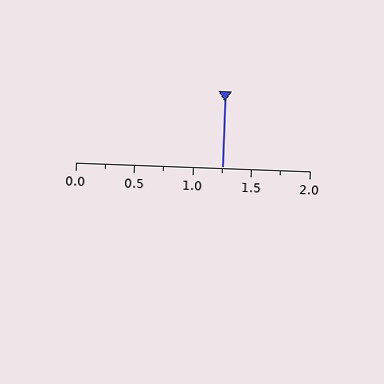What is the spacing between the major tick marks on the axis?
The major ticks are spaced 0.5 apart.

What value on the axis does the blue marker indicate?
The marker indicates approximately 1.25.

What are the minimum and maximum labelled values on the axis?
The axis runs from 0.0 to 2.0.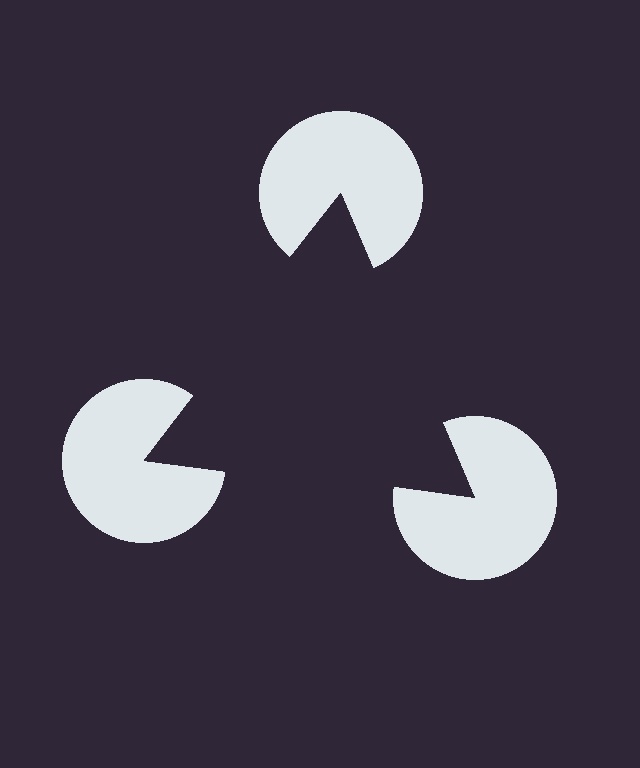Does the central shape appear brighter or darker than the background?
It typically appears slightly darker than the background, even though no actual brightness change is drawn.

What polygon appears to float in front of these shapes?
An illusory triangle — its edges are inferred from the aligned wedge cuts in the pac-man discs, not physically drawn.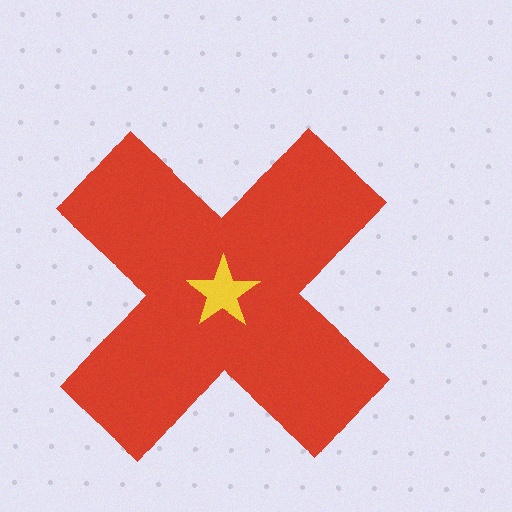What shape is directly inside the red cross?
The yellow star.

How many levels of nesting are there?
2.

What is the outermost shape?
The red cross.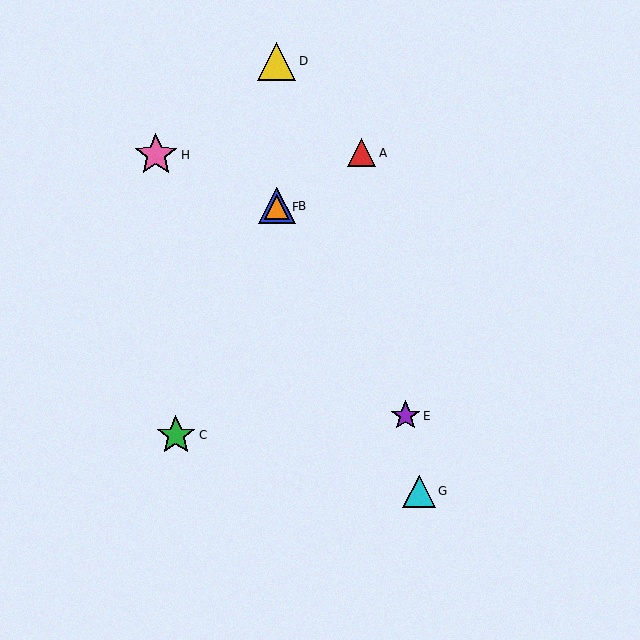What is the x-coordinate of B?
Object B is at x≈277.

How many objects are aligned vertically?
3 objects (B, D, F) are aligned vertically.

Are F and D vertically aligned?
Yes, both are at x≈277.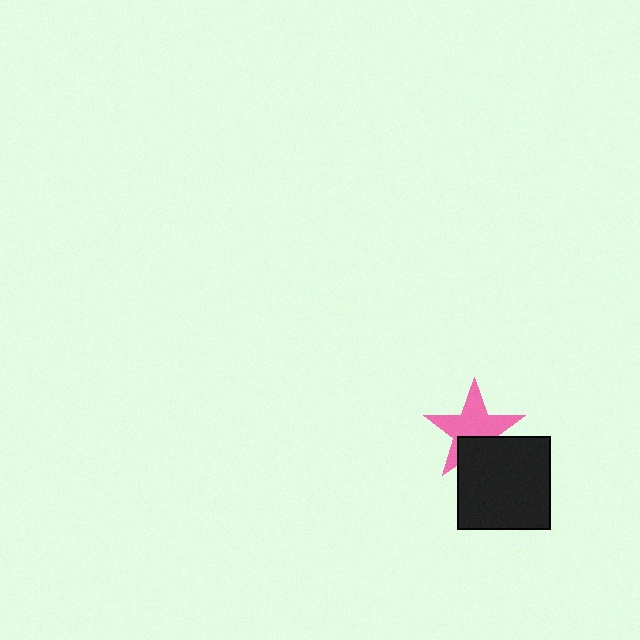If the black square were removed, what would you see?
You would see the complete pink star.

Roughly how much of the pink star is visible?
Most of it is visible (roughly 68%).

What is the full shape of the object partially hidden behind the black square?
The partially hidden object is a pink star.